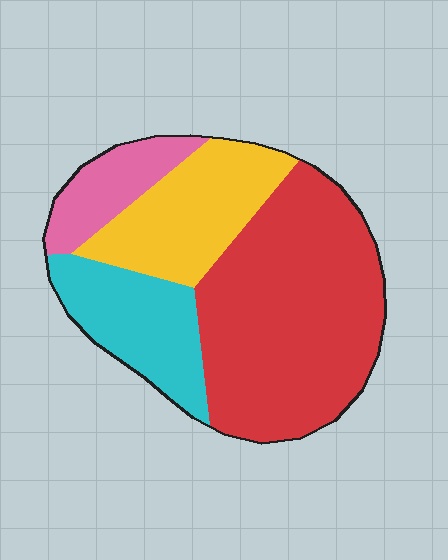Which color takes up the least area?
Pink, at roughly 10%.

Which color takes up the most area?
Red, at roughly 50%.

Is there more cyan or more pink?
Cyan.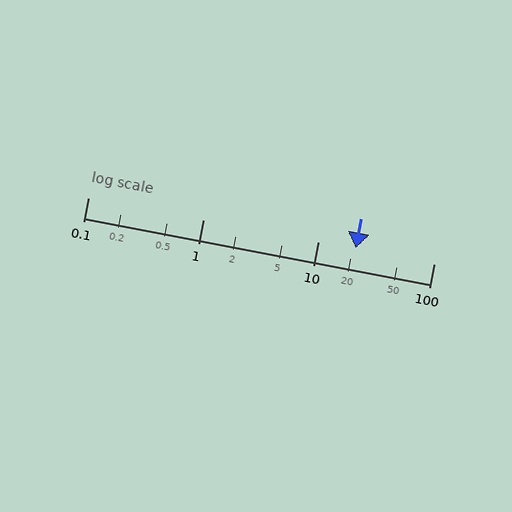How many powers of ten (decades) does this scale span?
The scale spans 3 decades, from 0.1 to 100.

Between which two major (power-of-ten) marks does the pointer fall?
The pointer is between 10 and 100.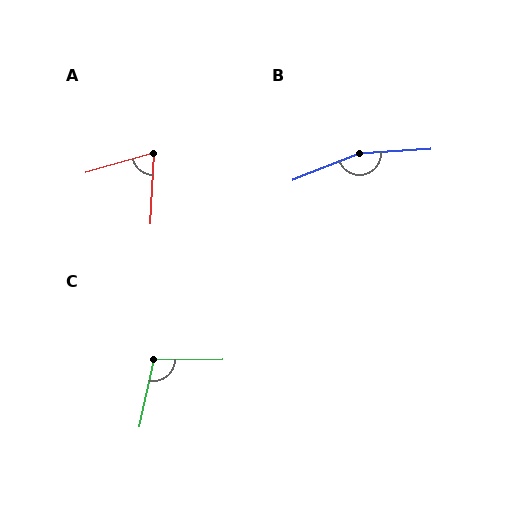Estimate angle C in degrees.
Approximately 102 degrees.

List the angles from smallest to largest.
A (71°), C (102°), B (162°).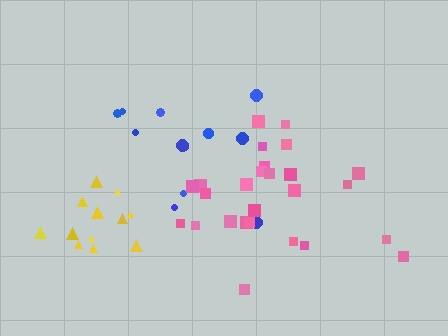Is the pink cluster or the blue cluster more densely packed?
Blue.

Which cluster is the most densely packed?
Blue.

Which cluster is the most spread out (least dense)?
Yellow.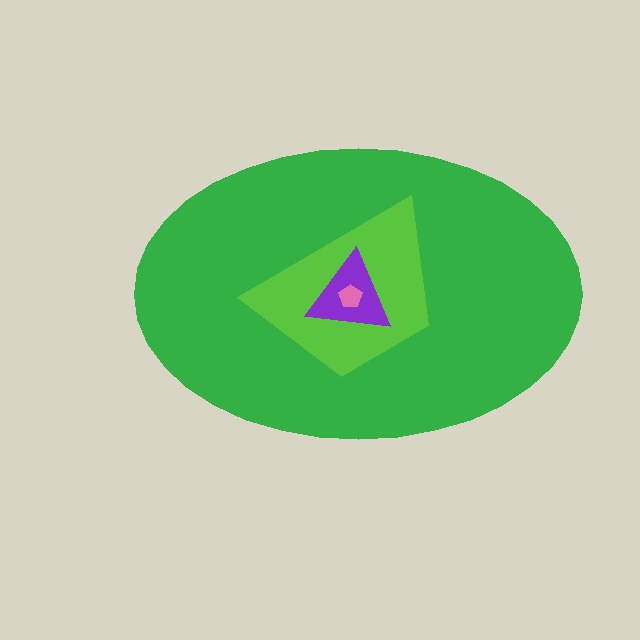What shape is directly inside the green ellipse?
The lime trapezoid.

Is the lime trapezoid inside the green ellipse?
Yes.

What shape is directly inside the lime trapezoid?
The purple triangle.